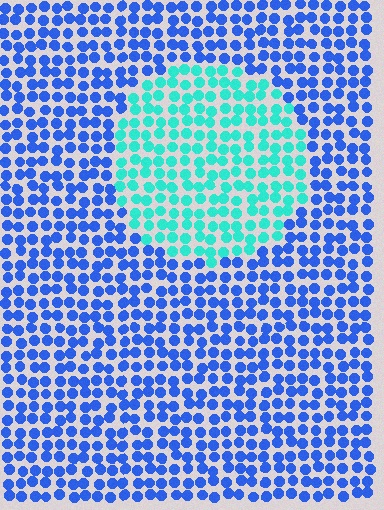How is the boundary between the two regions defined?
The boundary is defined purely by a slight shift in hue (about 52 degrees). Spacing, size, and orientation are identical on both sides.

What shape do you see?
I see a circle.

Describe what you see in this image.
The image is filled with small blue elements in a uniform arrangement. A circle-shaped region is visible where the elements are tinted to a slightly different hue, forming a subtle color boundary.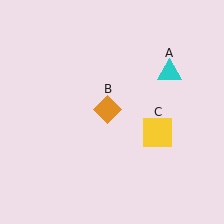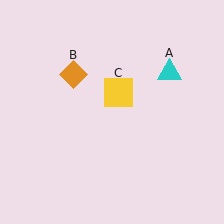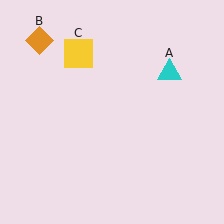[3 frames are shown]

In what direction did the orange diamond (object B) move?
The orange diamond (object B) moved up and to the left.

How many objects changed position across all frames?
2 objects changed position: orange diamond (object B), yellow square (object C).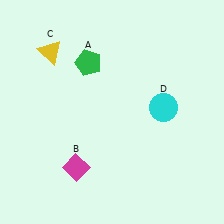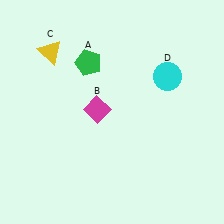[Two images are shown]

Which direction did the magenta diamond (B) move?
The magenta diamond (B) moved up.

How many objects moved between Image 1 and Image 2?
2 objects moved between the two images.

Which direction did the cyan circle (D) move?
The cyan circle (D) moved up.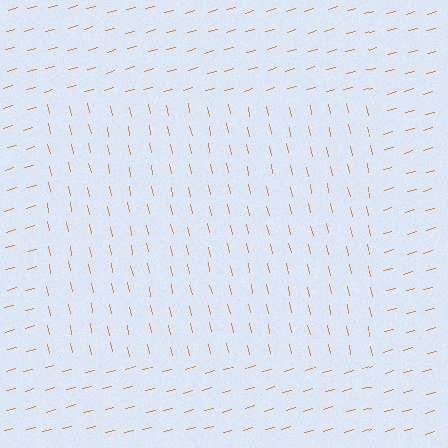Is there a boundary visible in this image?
Yes, there is a texture boundary formed by a change in line orientation.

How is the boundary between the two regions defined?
The boundary is defined purely by a change in line orientation (approximately 86 degrees difference). All lines are the same color and thickness.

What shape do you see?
I see a rectangle.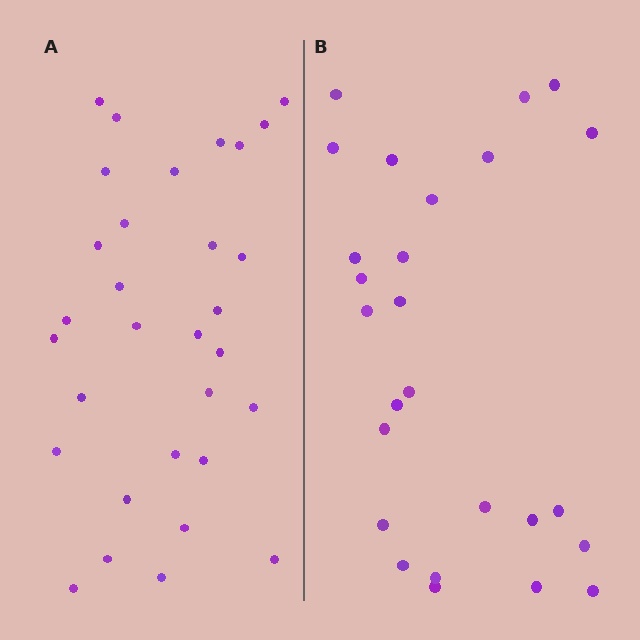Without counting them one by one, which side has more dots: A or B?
Region A (the left region) has more dots.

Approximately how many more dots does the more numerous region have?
Region A has about 5 more dots than region B.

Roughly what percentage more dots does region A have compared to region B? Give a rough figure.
About 20% more.